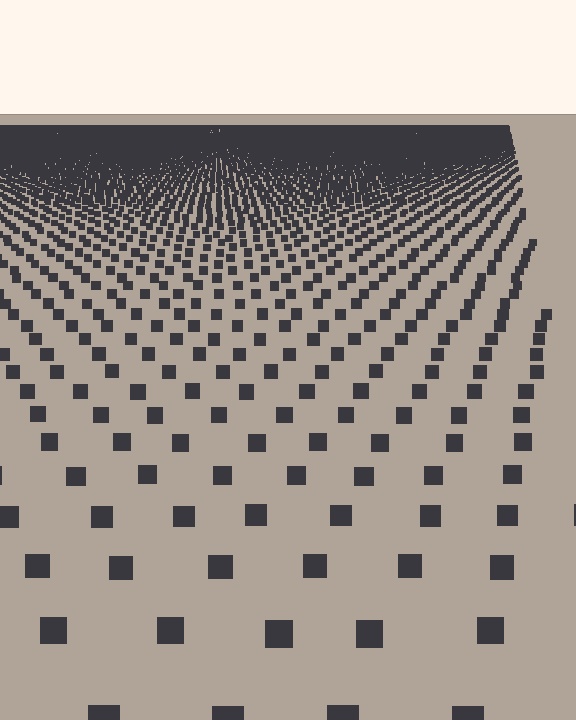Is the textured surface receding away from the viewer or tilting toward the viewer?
The surface is receding away from the viewer. Texture elements get smaller and denser toward the top.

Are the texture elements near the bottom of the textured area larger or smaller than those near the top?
Larger. Near the bottom, elements are closer to the viewer and appear at a bigger on-screen size.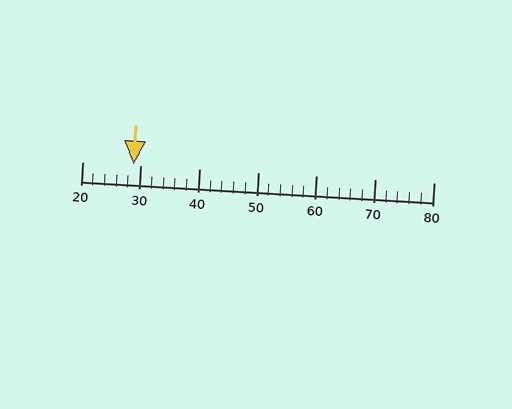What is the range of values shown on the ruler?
The ruler shows values from 20 to 80.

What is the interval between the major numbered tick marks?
The major tick marks are spaced 10 units apart.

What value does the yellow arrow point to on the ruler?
The yellow arrow points to approximately 29.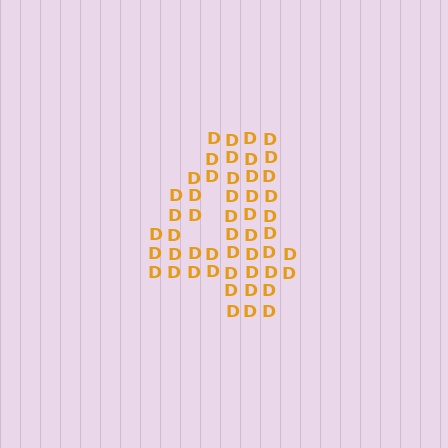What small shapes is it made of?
It is made of small letter D's.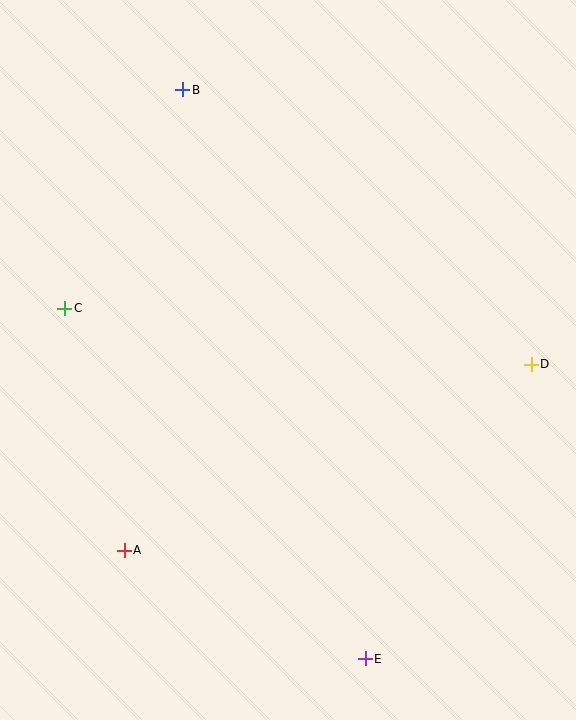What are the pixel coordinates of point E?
Point E is at (365, 659).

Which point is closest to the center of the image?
Point C at (65, 308) is closest to the center.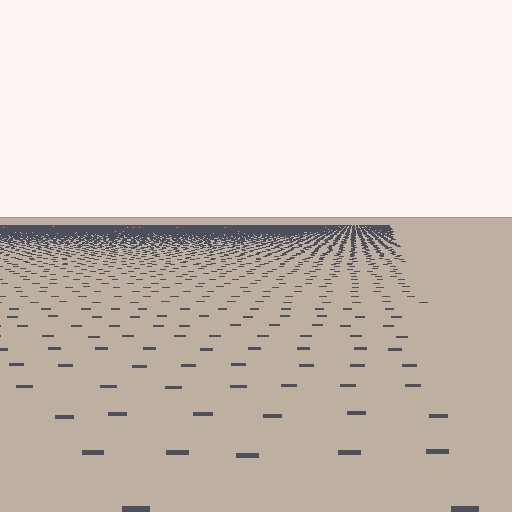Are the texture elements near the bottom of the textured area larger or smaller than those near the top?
Larger. Near the bottom, elements are closer to the viewer and appear at a bigger on-screen size.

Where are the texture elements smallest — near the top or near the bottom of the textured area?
Near the top.